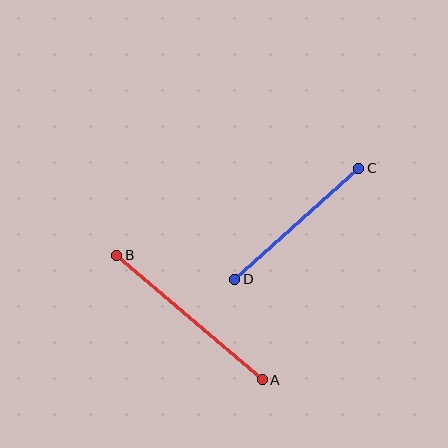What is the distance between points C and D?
The distance is approximately 167 pixels.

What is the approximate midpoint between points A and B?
The midpoint is at approximately (189, 317) pixels.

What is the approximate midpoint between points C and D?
The midpoint is at approximately (297, 224) pixels.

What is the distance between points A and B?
The distance is approximately 192 pixels.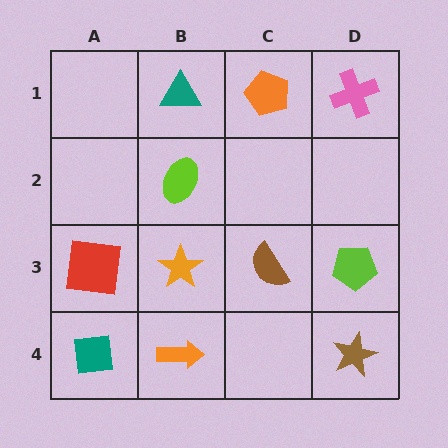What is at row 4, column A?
A teal square.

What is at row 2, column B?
A lime ellipse.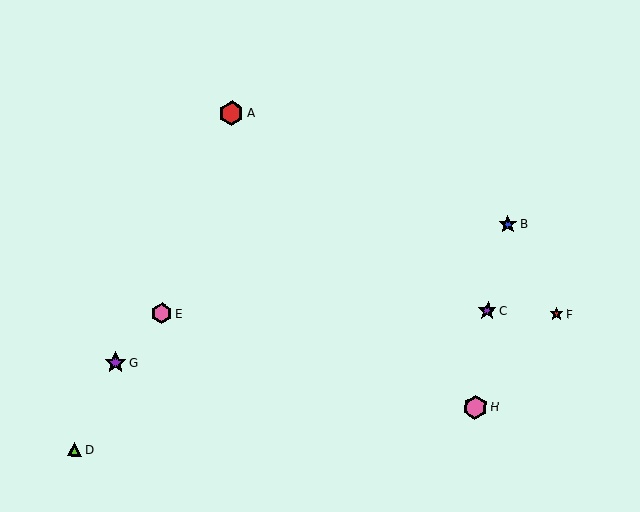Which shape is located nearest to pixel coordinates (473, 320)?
The purple star (labeled C) at (488, 310) is nearest to that location.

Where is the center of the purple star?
The center of the purple star is at (115, 362).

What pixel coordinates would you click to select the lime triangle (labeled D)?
Click at (75, 449) to select the lime triangle D.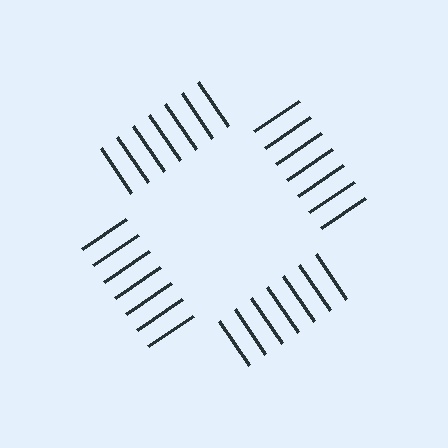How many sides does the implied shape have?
4 sides — the line-ends trace a square.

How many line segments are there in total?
28 — 7 along each of the 4 edges.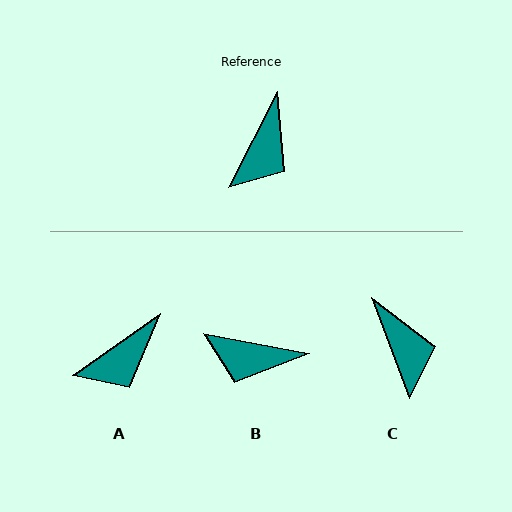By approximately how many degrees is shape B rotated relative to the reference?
Approximately 74 degrees clockwise.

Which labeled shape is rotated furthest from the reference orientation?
B, about 74 degrees away.